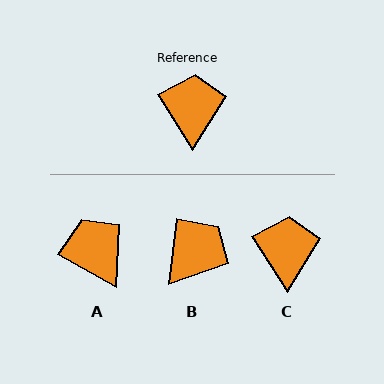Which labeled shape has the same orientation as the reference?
C.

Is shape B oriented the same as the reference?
No, it is off by about 39 degrees.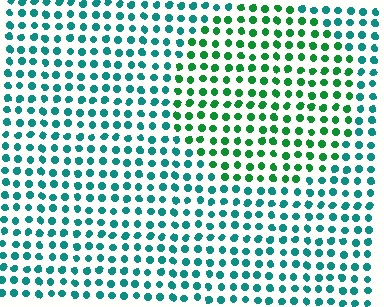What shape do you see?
I see a circle.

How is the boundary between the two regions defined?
The boundary is defined purely by a slight shift in hue (about 38 degrees). Spacing, size, and orientation are identical on both sides.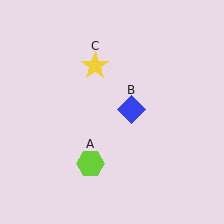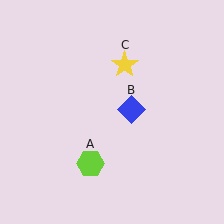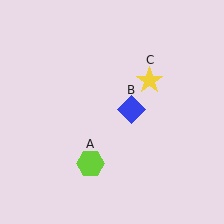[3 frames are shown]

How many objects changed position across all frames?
1 object changed position: yellow star (object C).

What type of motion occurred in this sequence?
The yellow star (object C) rotated clockwise around the center of the scene.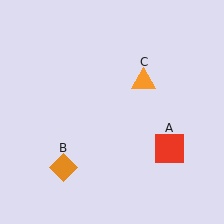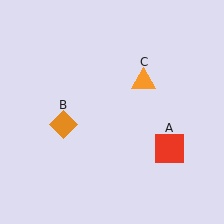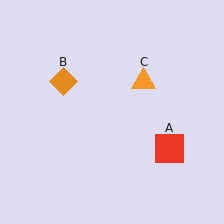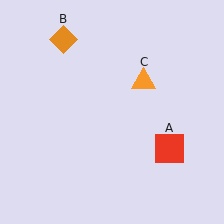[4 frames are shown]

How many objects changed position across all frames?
1 object changed position: orange diamond (object B).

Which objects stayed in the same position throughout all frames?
Red square (object A) and orange triangle (object C) remained stationary.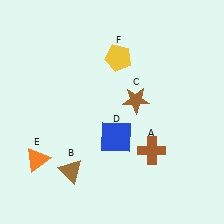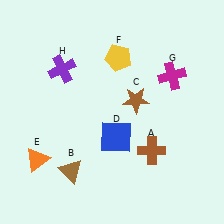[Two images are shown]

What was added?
A magenta cross (G), a purple cross (H) were added in Image 2.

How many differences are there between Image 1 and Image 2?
There are 2 differences between the two images.